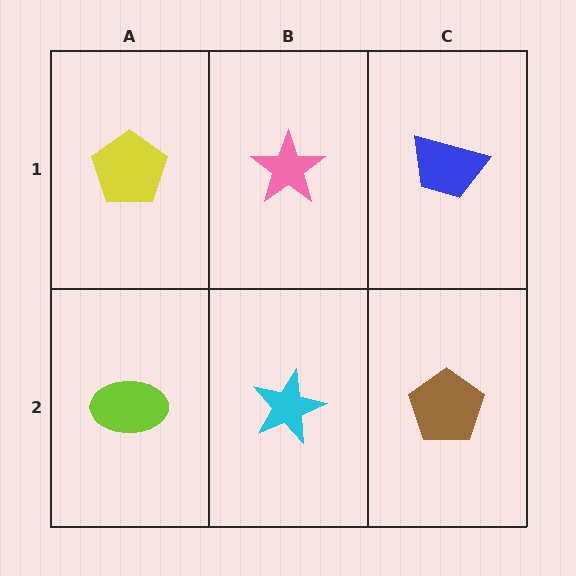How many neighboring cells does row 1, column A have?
2.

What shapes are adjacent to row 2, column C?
A blue trapezoid (row 1, column C), a cyan star (row 2, column B).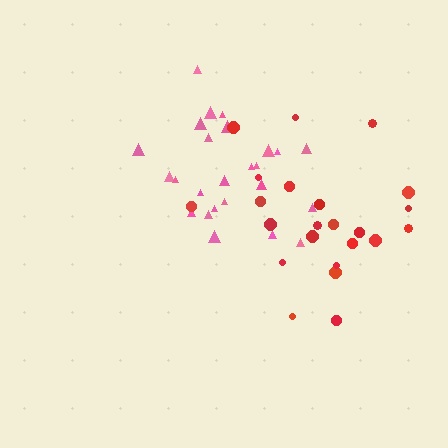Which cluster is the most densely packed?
Pink.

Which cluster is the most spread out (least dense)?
Red.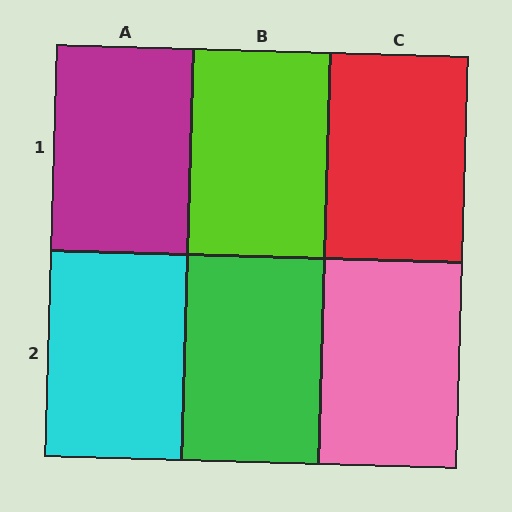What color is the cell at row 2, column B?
Green.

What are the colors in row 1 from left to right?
Magenta, lime, red.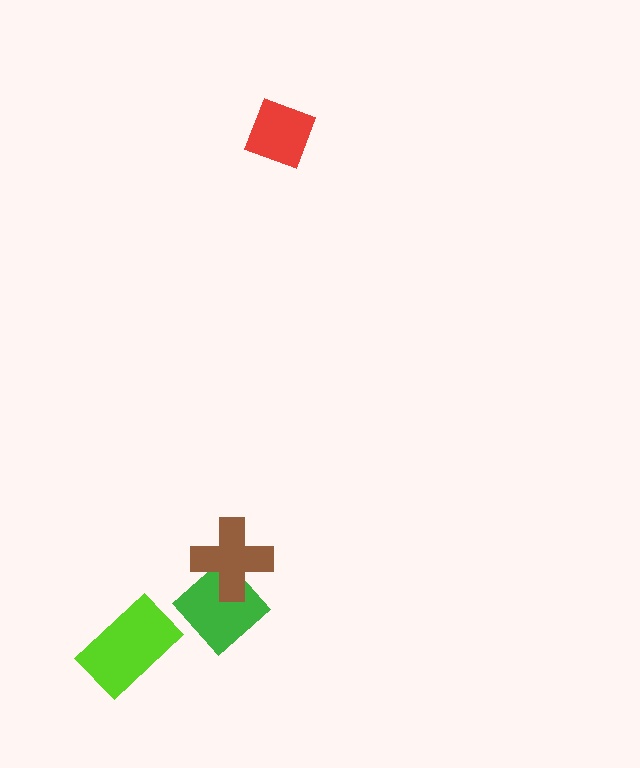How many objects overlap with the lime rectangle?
0 objects overlap with the lime rectangle.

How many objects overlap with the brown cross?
1 object overlaps with the brown cross.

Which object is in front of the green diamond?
The brown cross is in front of the green diamond.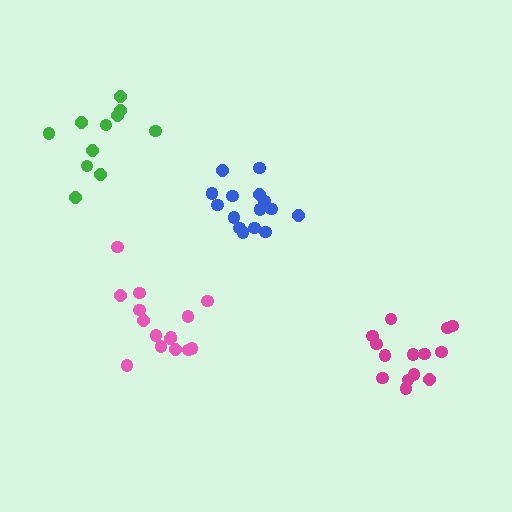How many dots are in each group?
Group 1: 15 dots, Group 2: 15 dots, Group 3: 14 dots, Group 4: 11 dots (55 total).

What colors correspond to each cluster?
The clusters are colored: blue, pink, magenta, green.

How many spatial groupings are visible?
There are 4 spatial groupings.